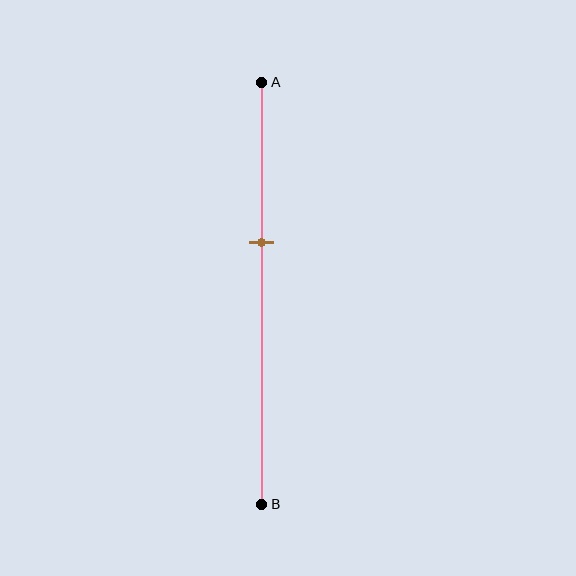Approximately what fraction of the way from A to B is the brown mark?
The brown mark is approximately 40% of the way from A to B.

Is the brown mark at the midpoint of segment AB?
No, the mark is at about 40% from A, not at the 50% midpoint.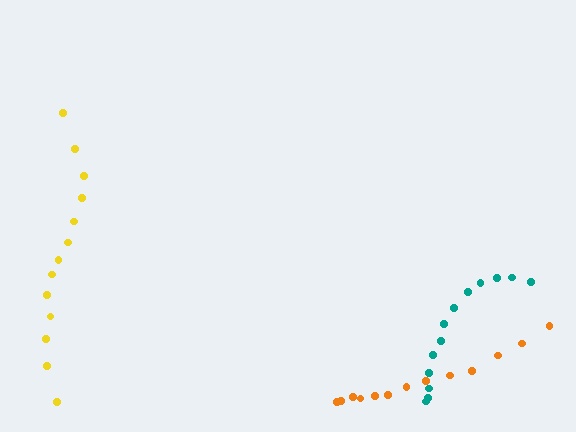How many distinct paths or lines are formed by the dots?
There are 3 distinct paths.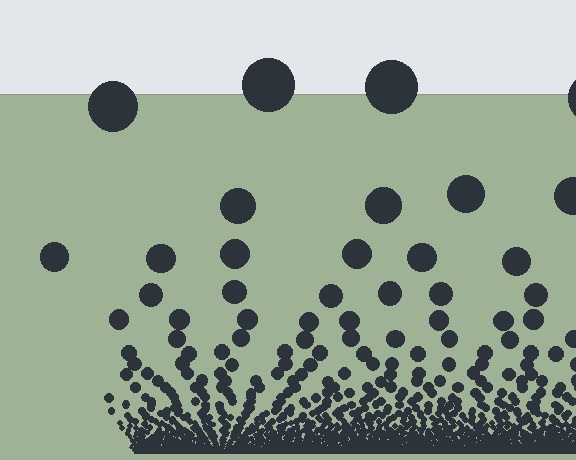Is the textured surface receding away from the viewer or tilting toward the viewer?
The surface appears to tilt toward the viewer. Texture elements get larger and sparser toward the top.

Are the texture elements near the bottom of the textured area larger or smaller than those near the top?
Smaller. The gradient is inverted — elements near the bottom are smaller and denser.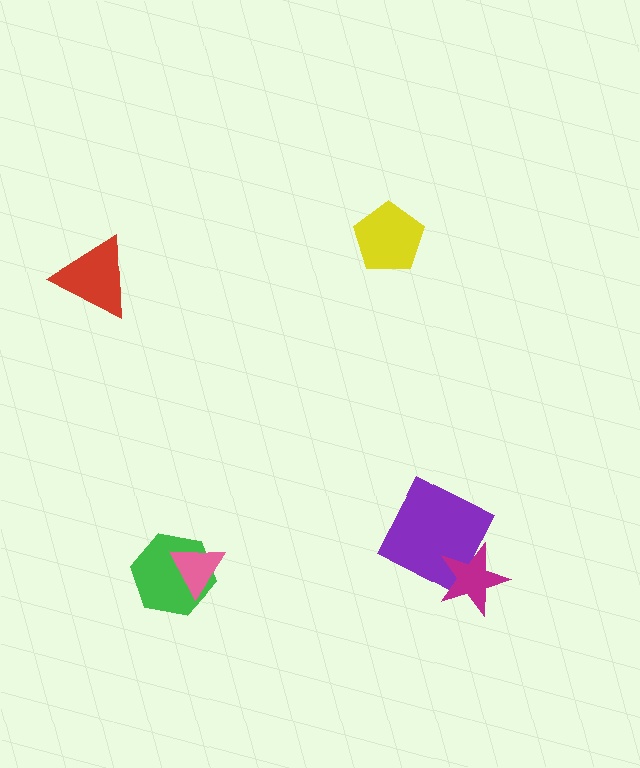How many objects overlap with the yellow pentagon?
0 objects overlap with the yellow pentagon.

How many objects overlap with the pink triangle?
1 object overlaps with the pink triangle.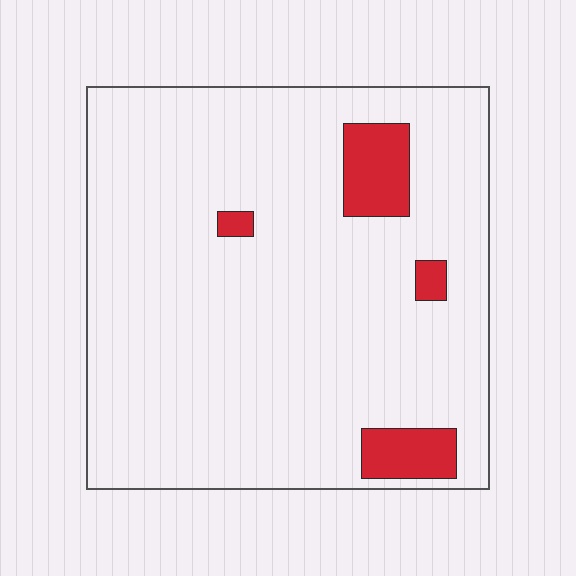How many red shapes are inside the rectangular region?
4.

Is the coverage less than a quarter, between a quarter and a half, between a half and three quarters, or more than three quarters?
Less than a quarter.